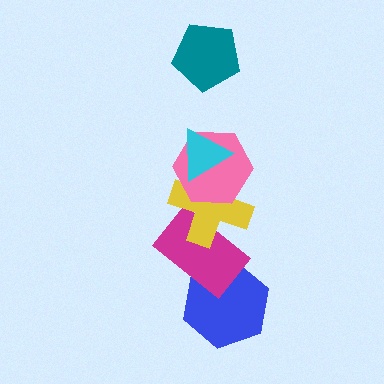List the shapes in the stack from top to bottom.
From top to bottom: the teal pentagon, the cyan triangle, the pink hexagon, the yellow cross, the magenta rectangle, the blue hexagon.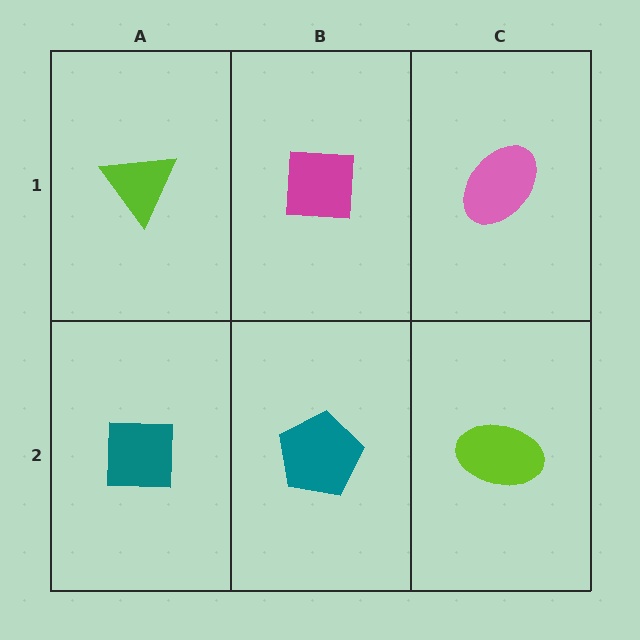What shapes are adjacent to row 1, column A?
A teal square (row 2, column A), a magenta square (row 1, column B).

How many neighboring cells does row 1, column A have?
2.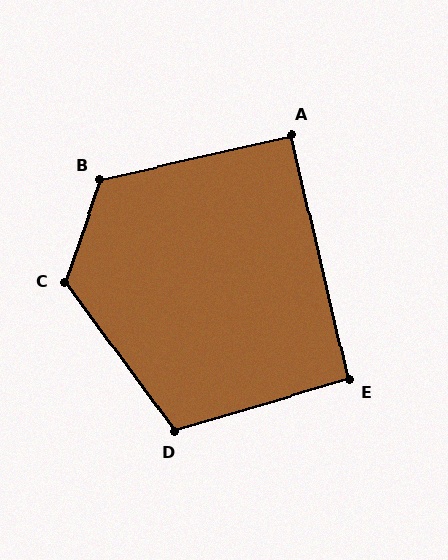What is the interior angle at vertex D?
Approximately 110 degrees (obtuse).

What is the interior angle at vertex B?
Approximately 122 degrees (obtuse).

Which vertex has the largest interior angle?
C, at approximately 125 degrees.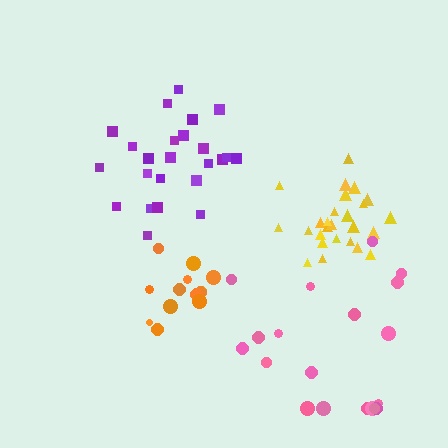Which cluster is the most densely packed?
Yellow.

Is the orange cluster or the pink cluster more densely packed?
Orange.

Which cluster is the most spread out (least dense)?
Pink.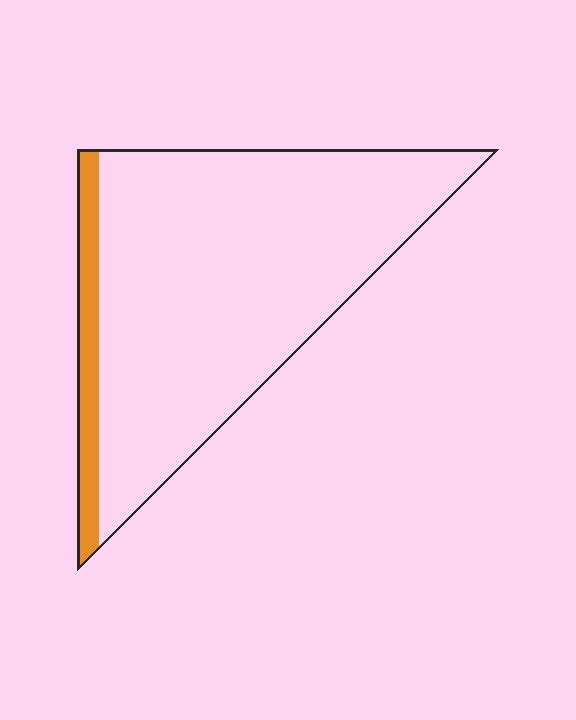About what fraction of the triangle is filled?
About one tenth (1/10).